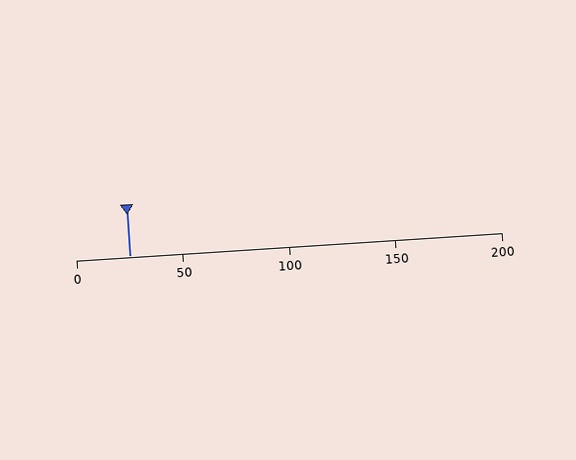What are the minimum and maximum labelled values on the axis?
The axis runs from 0 to 200.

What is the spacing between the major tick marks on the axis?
The major ticks are spaced 50 apart.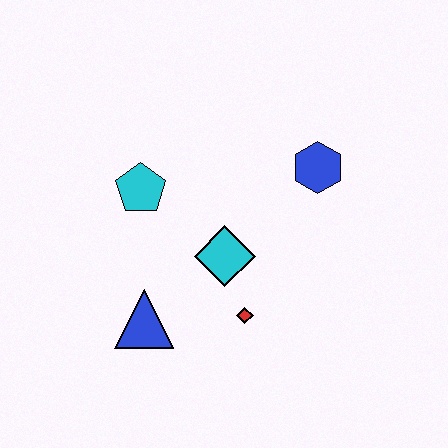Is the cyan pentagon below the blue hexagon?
Yes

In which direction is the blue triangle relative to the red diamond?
The blue triangle is to the left of the red diamond.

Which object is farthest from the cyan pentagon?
The blue hexagon is farthest from the cyan pentagon.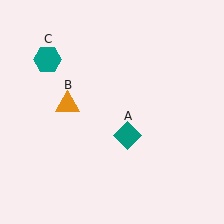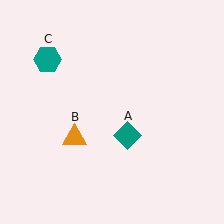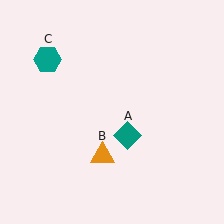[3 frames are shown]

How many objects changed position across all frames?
1 object changed position: orange triangle (object B).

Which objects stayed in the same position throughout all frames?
Teal diamond (object A) and teal hexagon (object C) remained stationary.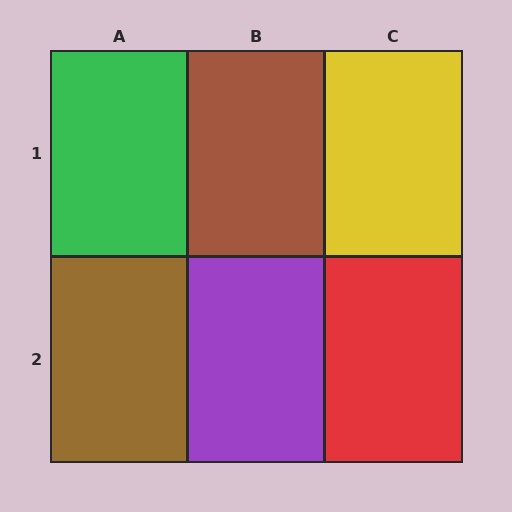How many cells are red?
1 cell is red.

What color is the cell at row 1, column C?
Yellow.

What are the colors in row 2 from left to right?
Brown, purple, red.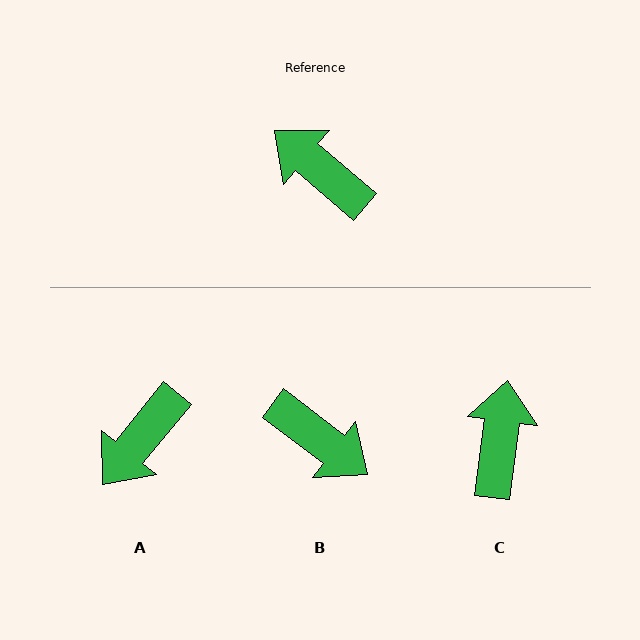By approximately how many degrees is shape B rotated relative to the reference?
Approximately 177 degrees clockwise.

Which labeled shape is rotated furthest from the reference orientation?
B, about 177 degrees away.